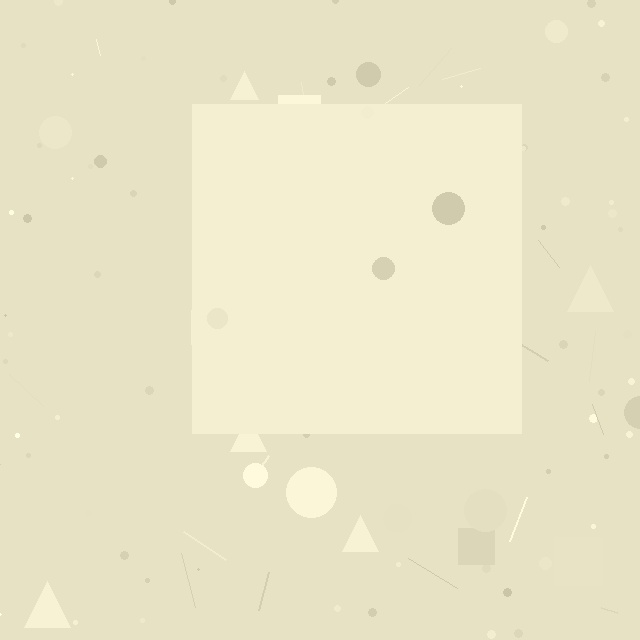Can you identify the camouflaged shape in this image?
The camouflaged shape is a square.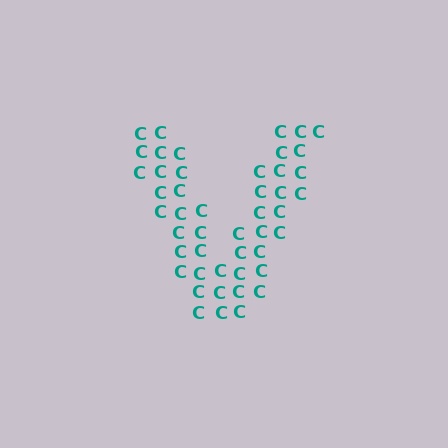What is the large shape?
The large shape is the letter V.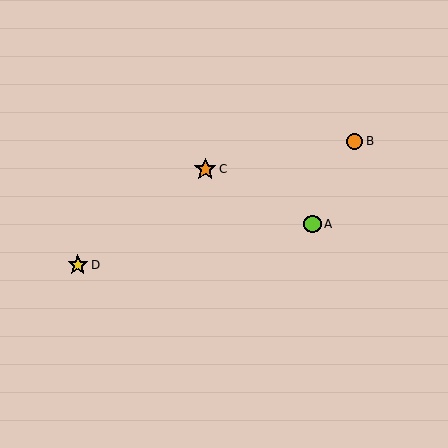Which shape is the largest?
The orange star (labeled C) is the largest.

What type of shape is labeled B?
Shape B is an orange circle.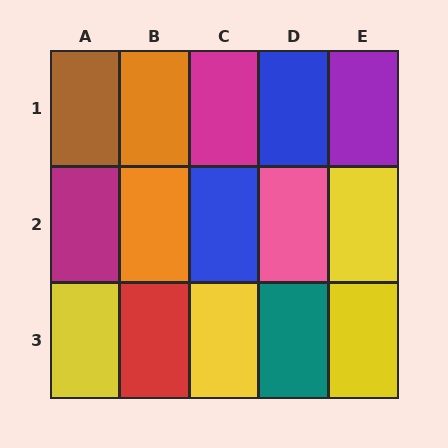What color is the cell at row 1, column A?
Brown.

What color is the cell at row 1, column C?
Magenta.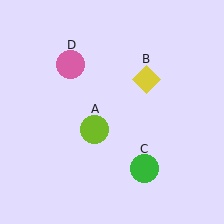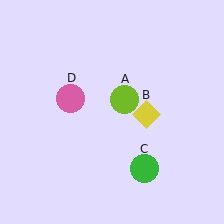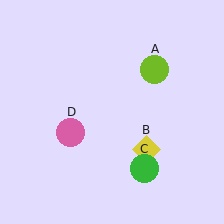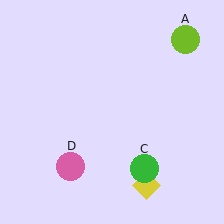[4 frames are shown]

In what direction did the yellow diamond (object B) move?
The yellow diamond (object B) moved down.